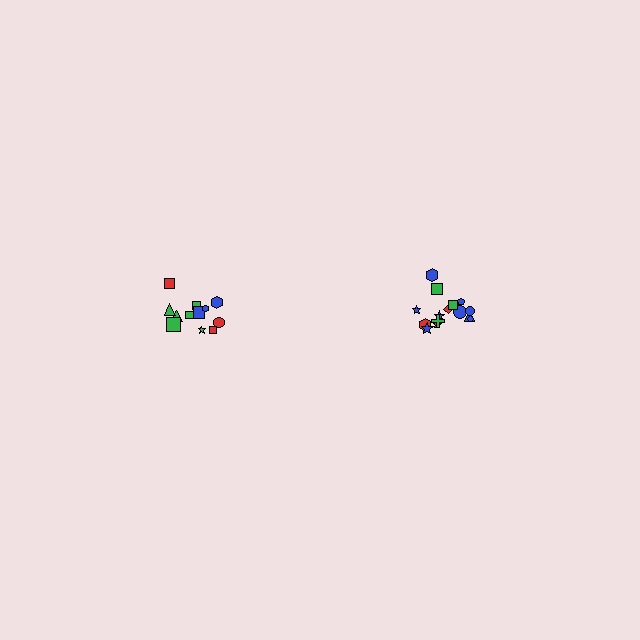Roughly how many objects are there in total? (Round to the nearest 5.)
Roughly 25 objects in total.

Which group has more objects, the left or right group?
The right group.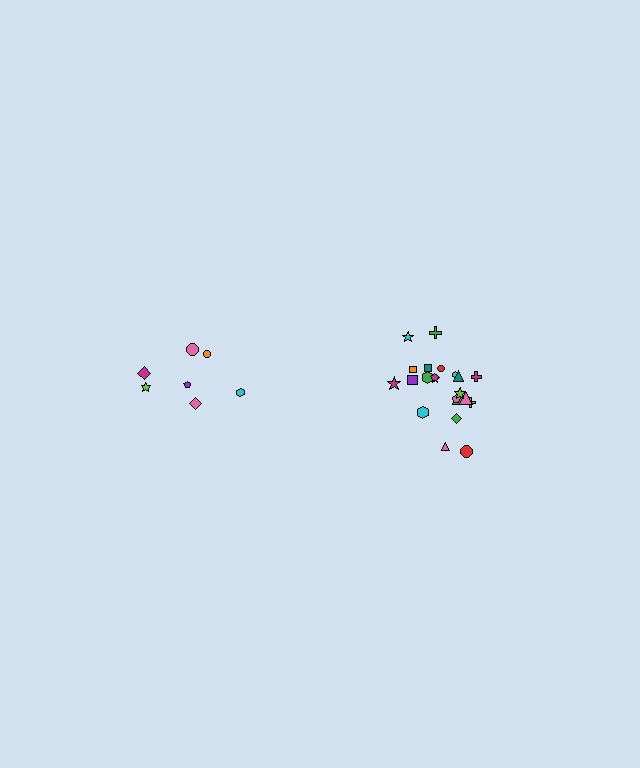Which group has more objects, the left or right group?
The right group.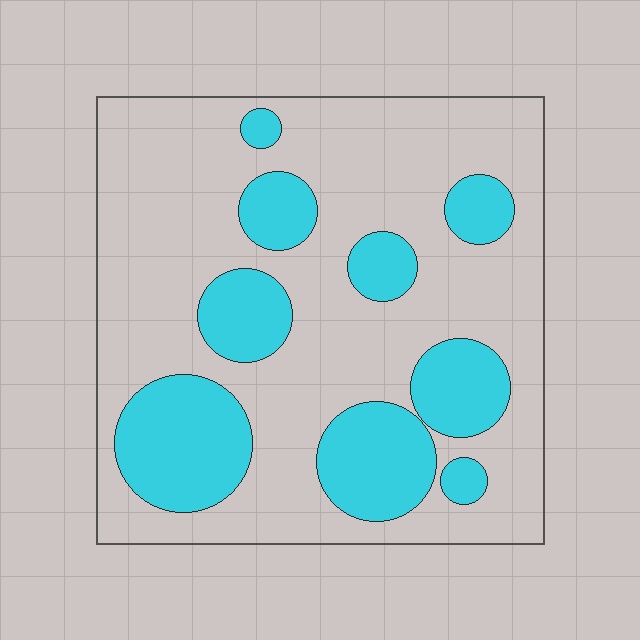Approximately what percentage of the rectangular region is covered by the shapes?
Approximately 30%.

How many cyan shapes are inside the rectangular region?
9.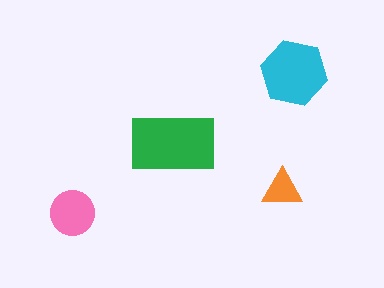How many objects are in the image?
There are 4 objects in the image.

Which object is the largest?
The green rectangle.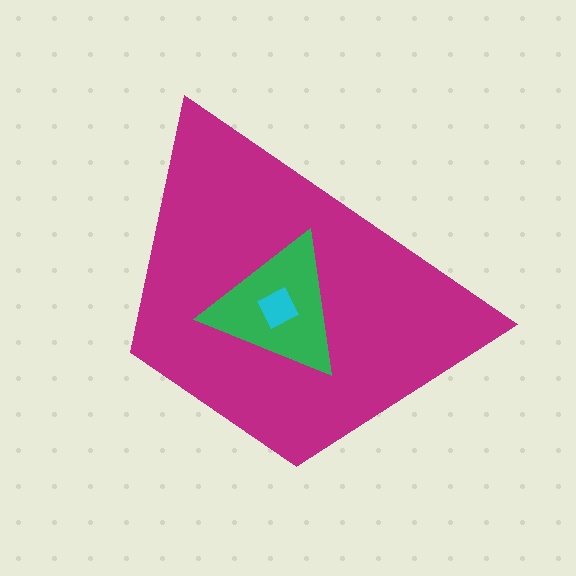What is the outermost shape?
The magenta trapezoid.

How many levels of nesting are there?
3.